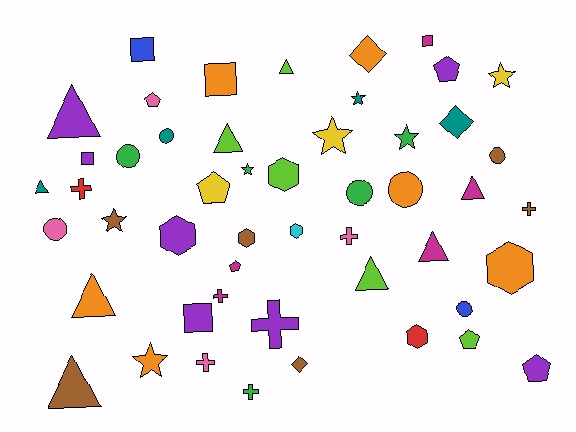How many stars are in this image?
There are 7 stars.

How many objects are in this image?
There are 50 objects.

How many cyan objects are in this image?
There is 1 cyan object.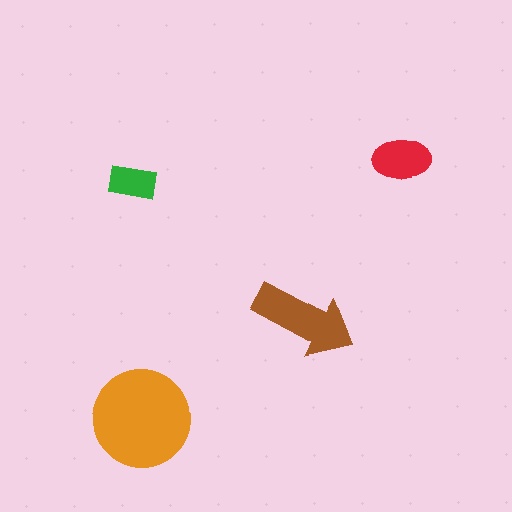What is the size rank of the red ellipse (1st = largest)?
3rd.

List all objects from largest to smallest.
The orange circle, the brown arrow, the red ellipse, the green rectangle.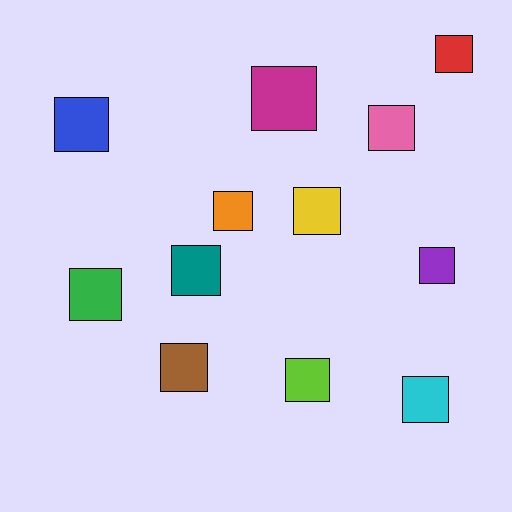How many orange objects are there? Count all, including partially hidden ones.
There is 1 orange object.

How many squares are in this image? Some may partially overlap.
There are 12 squares.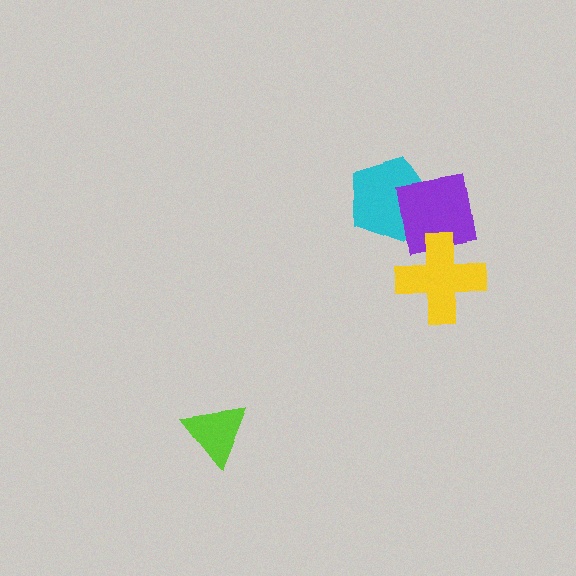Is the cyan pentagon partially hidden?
Yes, it is partially covered by another shape.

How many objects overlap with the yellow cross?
1 object overlaps with the yellow cross.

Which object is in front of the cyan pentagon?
The purple square is in front of the cyan pentagon.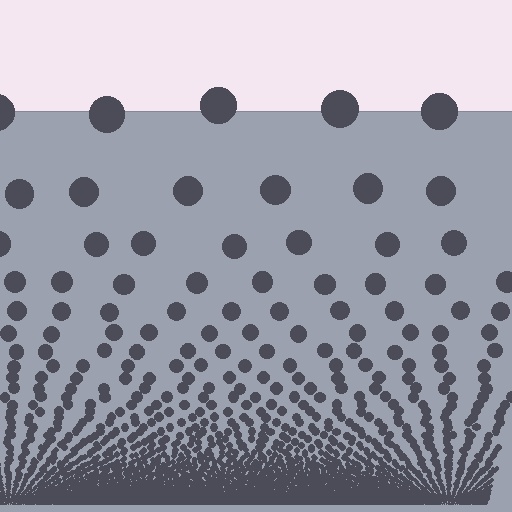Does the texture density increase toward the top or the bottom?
Density increases toward the bottom.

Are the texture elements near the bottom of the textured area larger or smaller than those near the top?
Smaller. The gradient is inverted — elements near the bottom are smaller and denser.